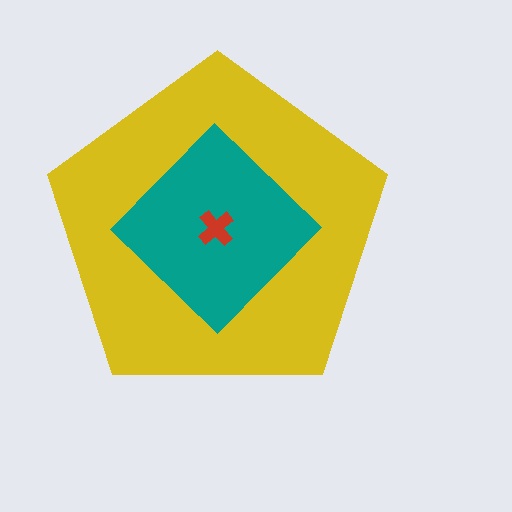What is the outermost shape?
The yellow pentagon.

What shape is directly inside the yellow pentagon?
The teal diamond.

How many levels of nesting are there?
3.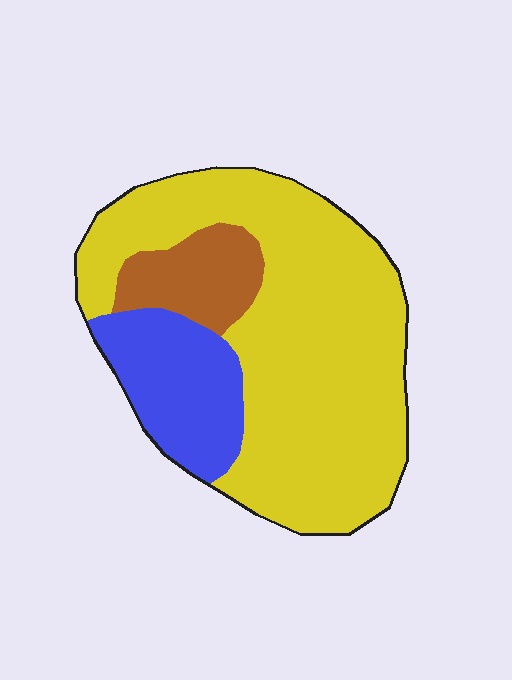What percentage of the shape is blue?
Blue takes up about one fifth (1/5) of the shape.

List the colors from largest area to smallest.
From largest to smallest: yellow, blue, brown.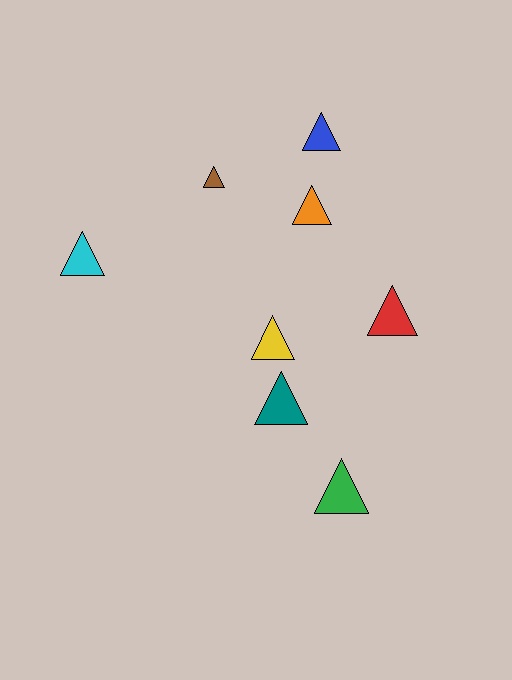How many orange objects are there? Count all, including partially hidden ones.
There is 1 orange object.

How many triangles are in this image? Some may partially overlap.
There are 8 triangles.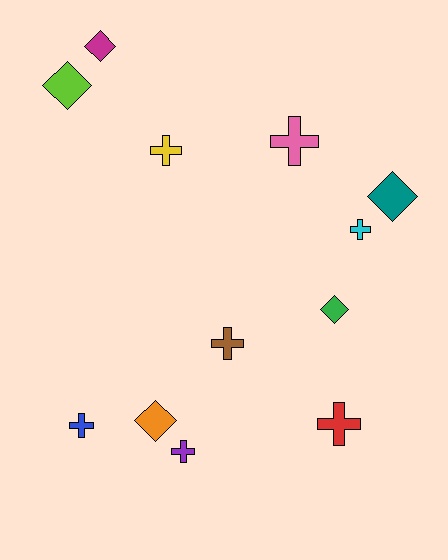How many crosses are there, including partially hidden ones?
There are 7 crosses.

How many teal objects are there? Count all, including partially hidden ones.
There is 1 teal object.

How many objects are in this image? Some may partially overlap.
There are 12 objects.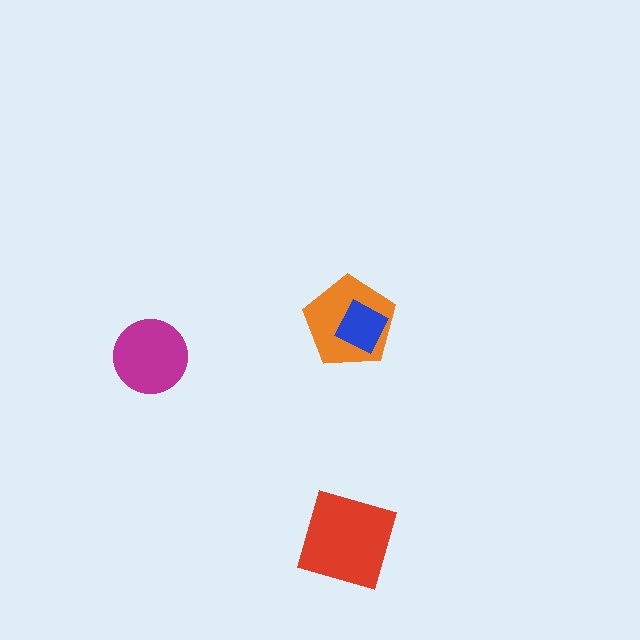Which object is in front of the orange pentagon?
The blue diamond is in front of the orange pentagon.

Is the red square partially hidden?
No, no other shape covers it.